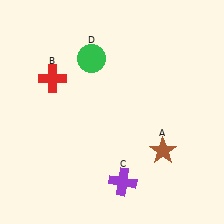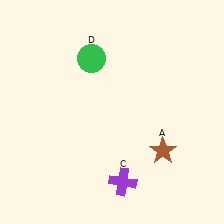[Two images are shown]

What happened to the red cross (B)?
The red cross (B) was removed in Image 2. It was in the top-left area of Image 1.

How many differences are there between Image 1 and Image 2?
There is 1 difference between the two images.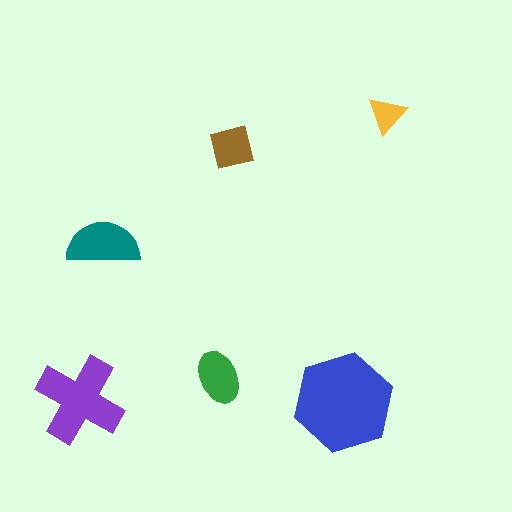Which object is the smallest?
The yellow triangle.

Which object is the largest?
The blue hexagon.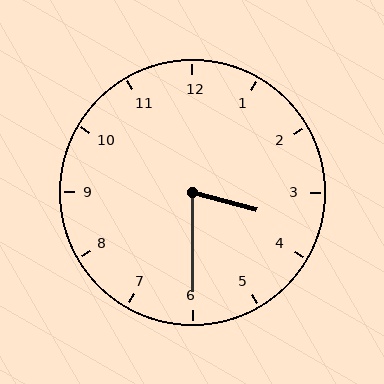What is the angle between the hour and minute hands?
Approximately 75 degrees.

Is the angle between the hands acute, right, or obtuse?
It is acute.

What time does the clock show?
3:30.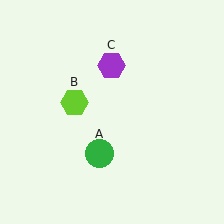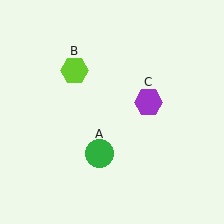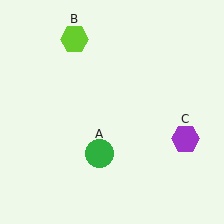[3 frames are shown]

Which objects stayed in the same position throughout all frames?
Green circle (object A) remained stationary.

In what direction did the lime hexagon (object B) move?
The lime hexagon (object B) moved up.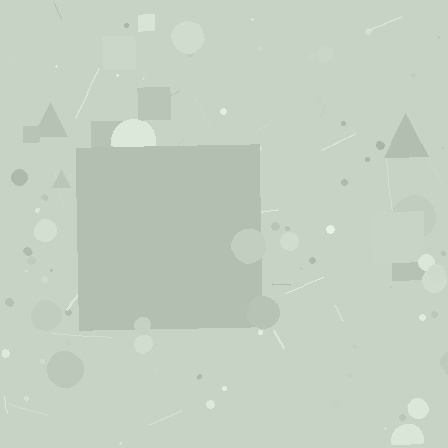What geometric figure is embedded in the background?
A square is embedded in the background.